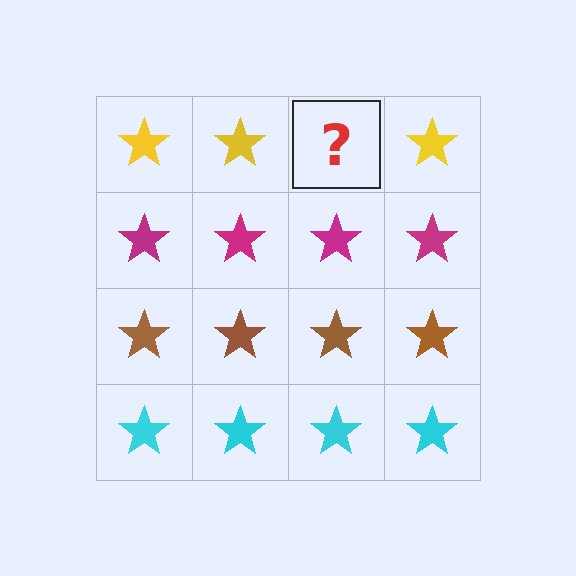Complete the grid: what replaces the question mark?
The question mark should be replaced with a yellow star.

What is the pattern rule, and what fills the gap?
The rule is that each row has a consistent color. The gap should be filled with a yellow star.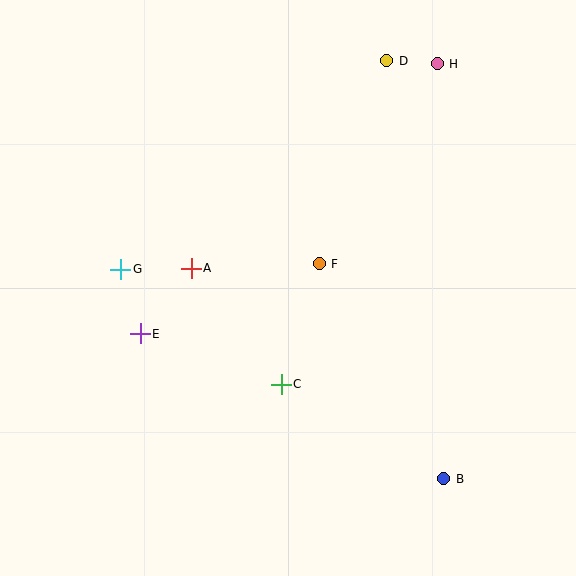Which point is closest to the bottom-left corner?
Point E is closest to the bottom-left corner.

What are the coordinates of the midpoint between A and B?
The midpoint between A and B is at (318, 374).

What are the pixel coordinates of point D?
Point D is at (387, 61).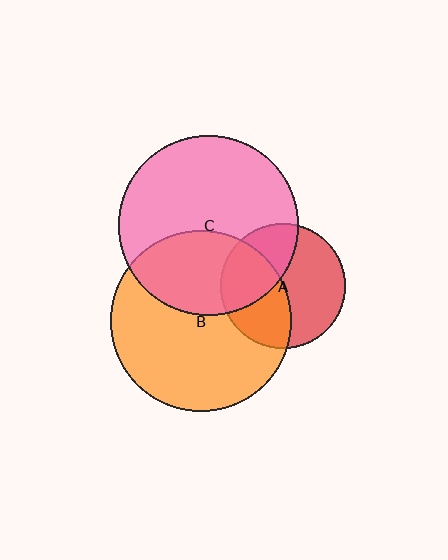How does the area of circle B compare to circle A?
Approximately 2.1 times.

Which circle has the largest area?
Circle B (orange).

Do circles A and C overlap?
Yes.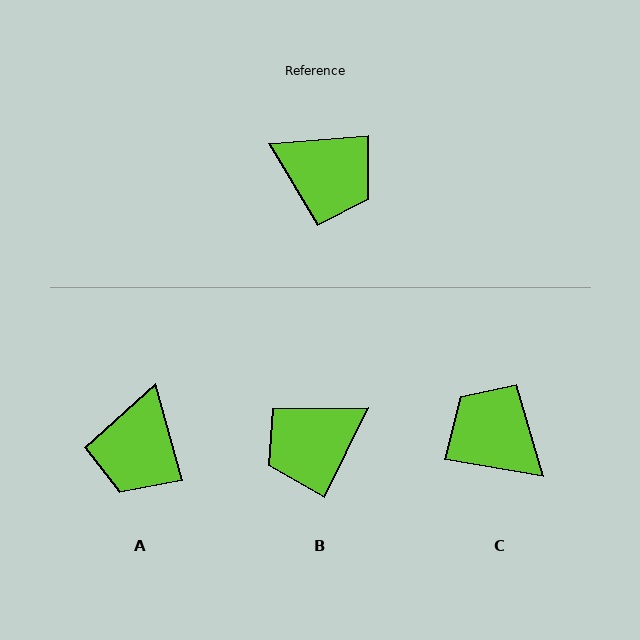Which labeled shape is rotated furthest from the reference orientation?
C, about 166 degrees away.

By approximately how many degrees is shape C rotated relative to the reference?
Approximately 166 degrees counter-clockwise.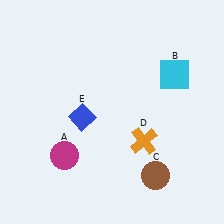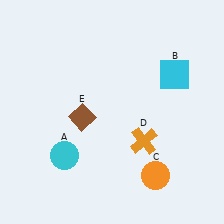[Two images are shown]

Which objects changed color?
A changed from magenta to cyan. C changed from brown to orange. E changed from blue to brown.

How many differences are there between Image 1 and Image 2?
There are 3 differences between the two images.